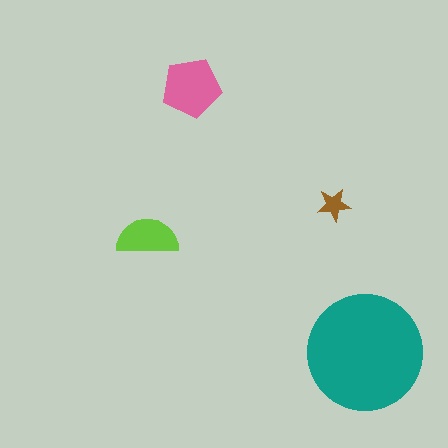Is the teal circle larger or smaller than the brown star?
Larger.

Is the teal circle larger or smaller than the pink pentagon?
Larger.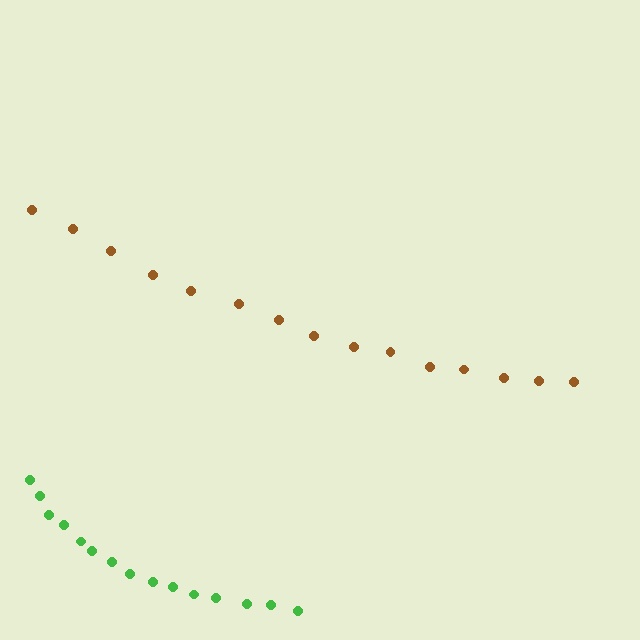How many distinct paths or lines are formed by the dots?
There are 2 distinct paths.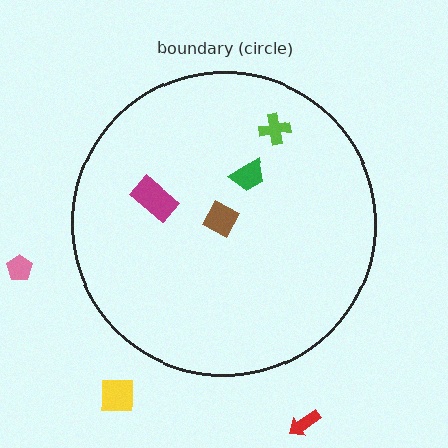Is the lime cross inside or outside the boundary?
Inside.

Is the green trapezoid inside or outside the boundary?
Inside.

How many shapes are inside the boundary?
4 inside, 3 outside.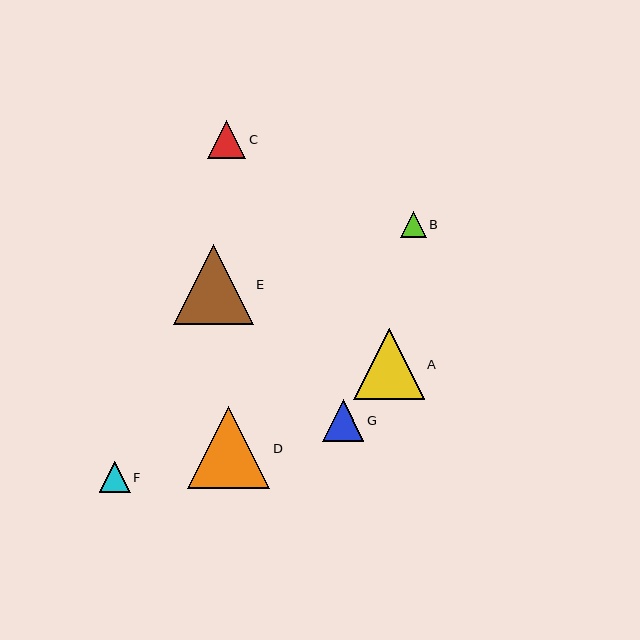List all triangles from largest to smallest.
From largest to smallest: D, E, A, G, C, F, B.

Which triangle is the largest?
Triangle D is the largest with a size of approximately 82 pixels.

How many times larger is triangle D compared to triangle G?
Triangle D is approximately 2.0 times the size of triangle G.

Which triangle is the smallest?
Triangle B is the smallest with a size of approximately 26 pixels.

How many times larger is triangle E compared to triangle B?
Triangle E is approximately 3.1 times the size of triangle B.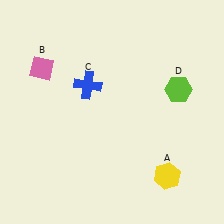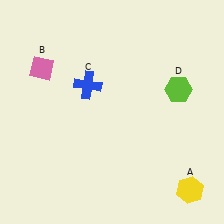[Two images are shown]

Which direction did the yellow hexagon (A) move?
The yellow hexagon (A) moved right.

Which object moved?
The yellow hexagon (A) moved right.